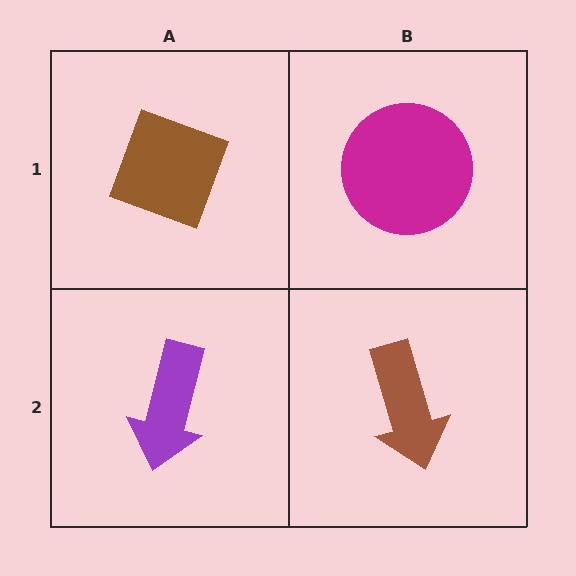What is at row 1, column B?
A magenta circle.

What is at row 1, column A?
A brown diamond.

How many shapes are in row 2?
2 shapes.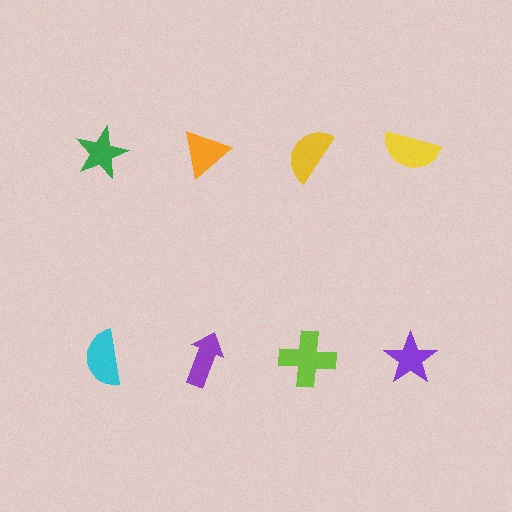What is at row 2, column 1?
A cyan semicircle.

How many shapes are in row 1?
4 shapes.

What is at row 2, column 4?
A purple star.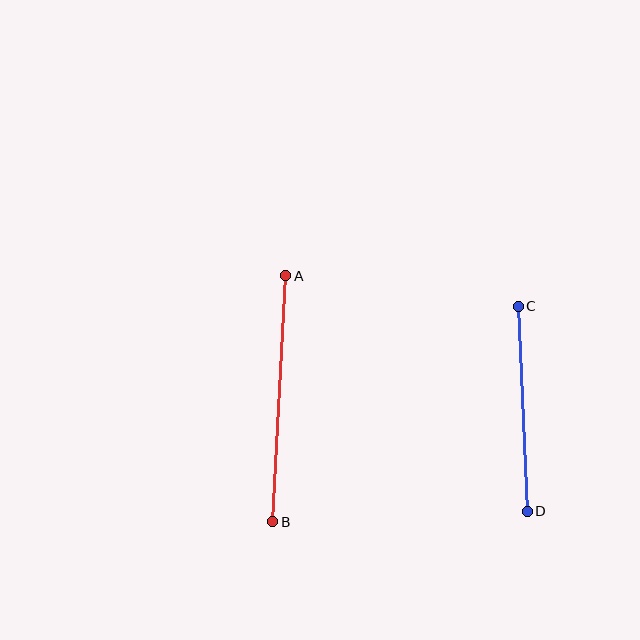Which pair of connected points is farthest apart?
Points A and B are farthest apart.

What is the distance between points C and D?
The distance is approximately 205 pixels.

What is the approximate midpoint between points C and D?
The midpoint is at approximately (523, 409) pixels.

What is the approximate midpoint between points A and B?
The midpoint is at approximately (279, 399) pixels.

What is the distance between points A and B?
The distance is approximately 246 pixels.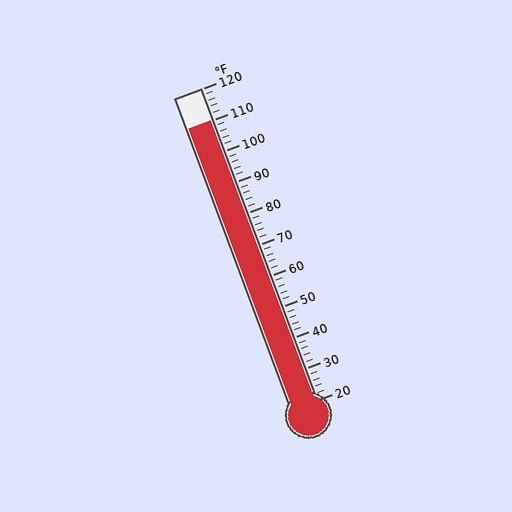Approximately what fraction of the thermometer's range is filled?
The thermometer is filled to approximately 90% of its range.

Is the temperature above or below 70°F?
The temperature is above 70°F.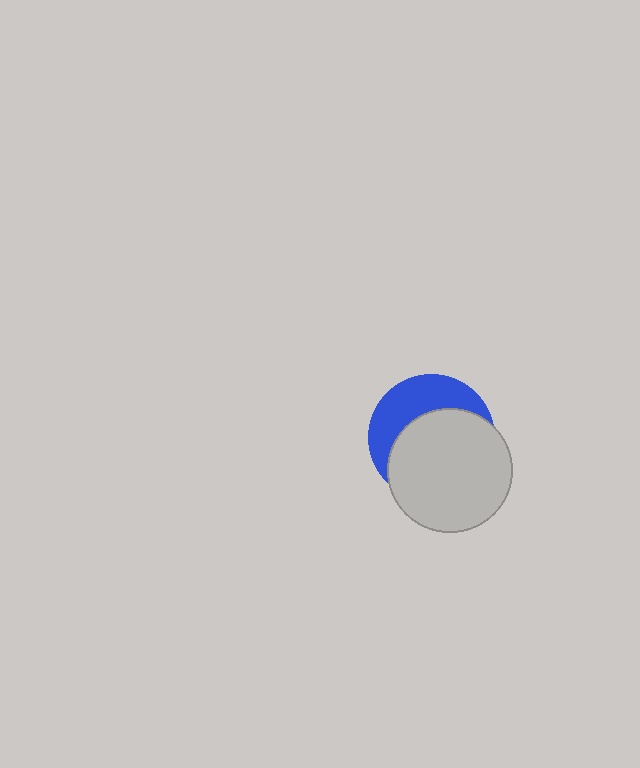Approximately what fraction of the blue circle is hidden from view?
Roughly 62% of the blue circle is hidden behind the light gray circle.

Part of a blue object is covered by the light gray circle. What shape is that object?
It is a circle.